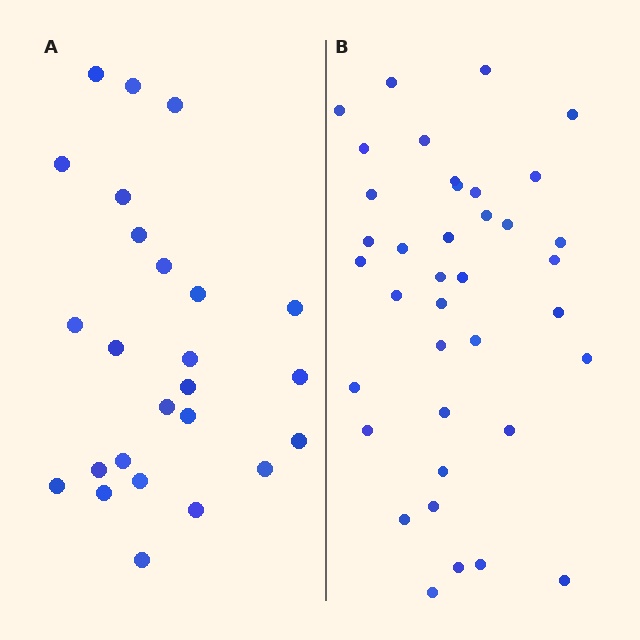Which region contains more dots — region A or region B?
Region B (the right region) has more dots.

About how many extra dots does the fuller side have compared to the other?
Region B has approximately 15 more dots than region A.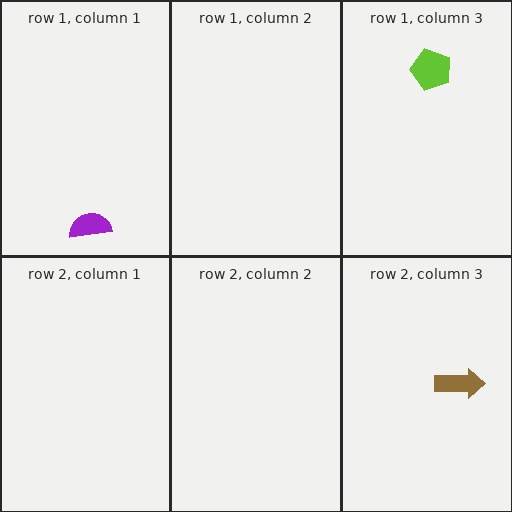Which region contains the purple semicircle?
The row 1, column 1 region.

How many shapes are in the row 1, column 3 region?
1.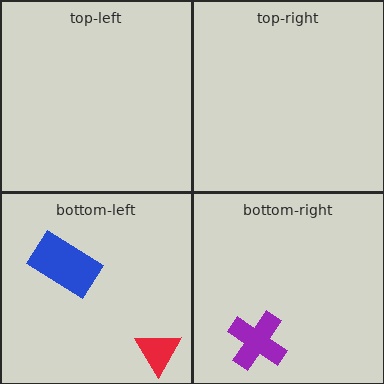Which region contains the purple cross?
The bottom-right region.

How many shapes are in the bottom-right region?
1.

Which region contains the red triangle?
The bottom-left region.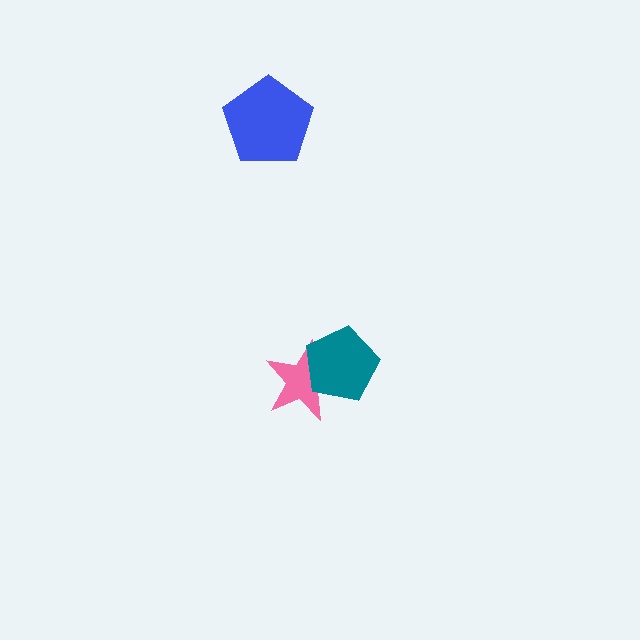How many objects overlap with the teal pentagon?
1 object overlaps with the teal pentagon.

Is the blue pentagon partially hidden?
No, no other shape covers it.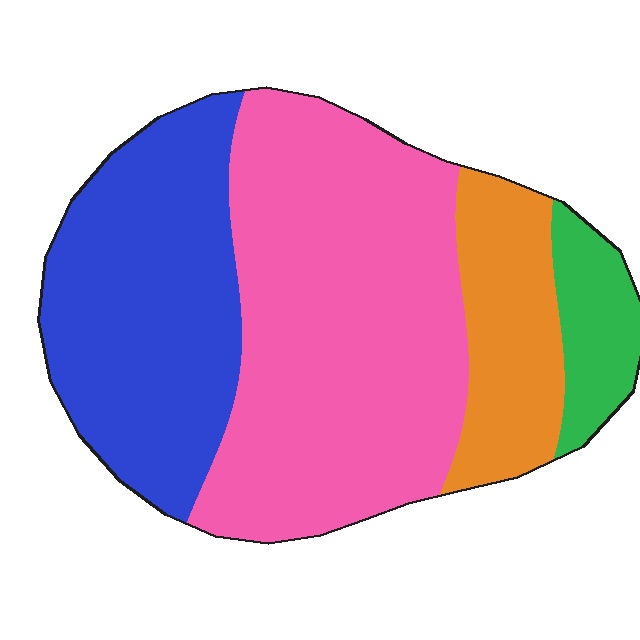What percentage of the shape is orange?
Orange covers roughly 15% of the shape.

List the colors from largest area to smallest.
From largest to smallest: pink, blue, orange, green.